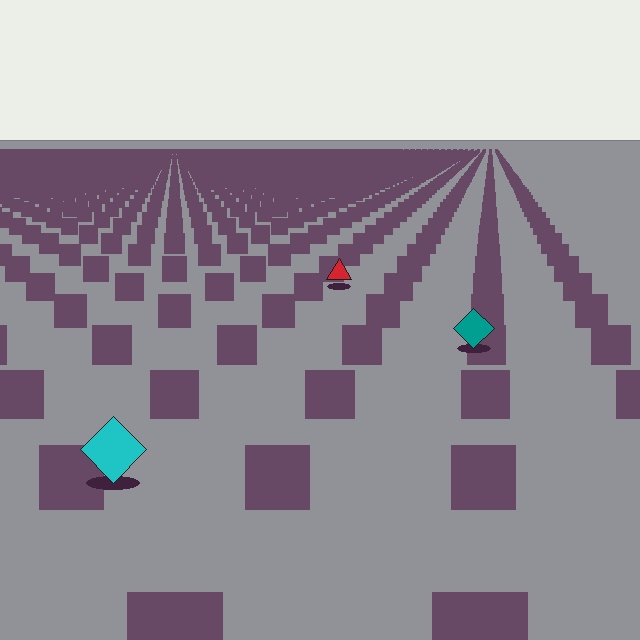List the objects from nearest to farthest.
From nearest to farthest: the cyan diamond, the teal diamond, the red triangle.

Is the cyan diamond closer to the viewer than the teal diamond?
Yes. The cyan diamond is closer — you can tell from the texture gradient: the ground texture is coarser near it.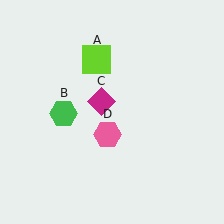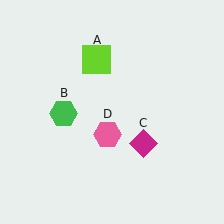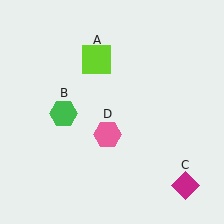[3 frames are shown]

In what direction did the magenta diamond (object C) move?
The magenta diamond (object C) moved down and to the right.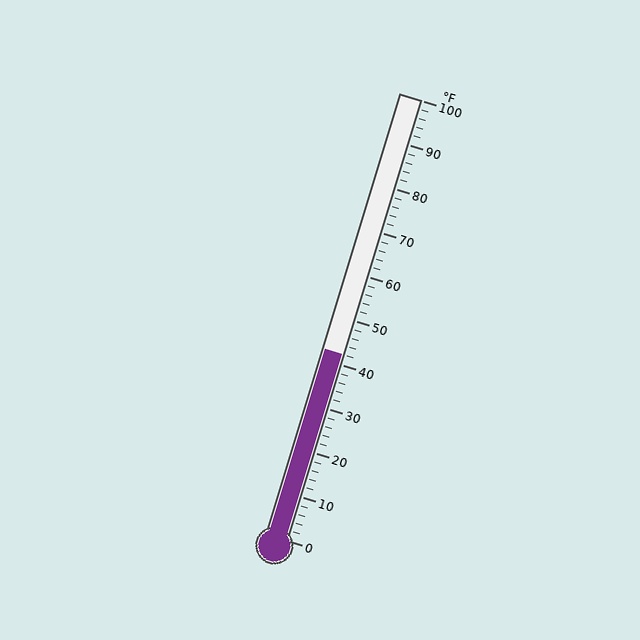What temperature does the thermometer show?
The thermometer shows approximately 42°F.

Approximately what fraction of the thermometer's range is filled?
The thermometer is filled to approximately 40% of its range.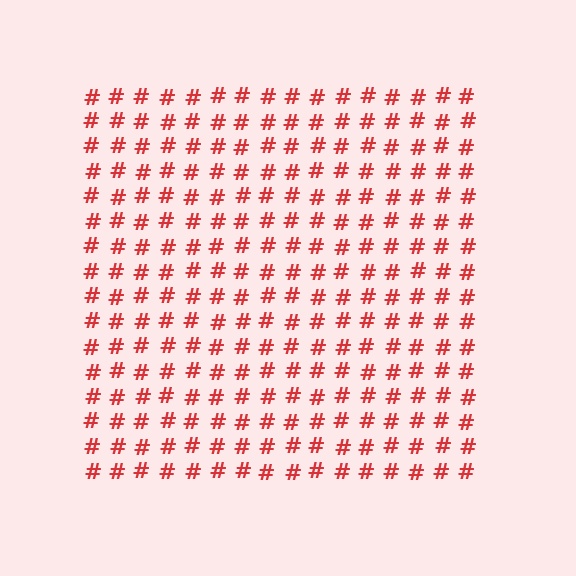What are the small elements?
The small elements are hash symbols.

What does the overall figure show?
The overall figure shows a square.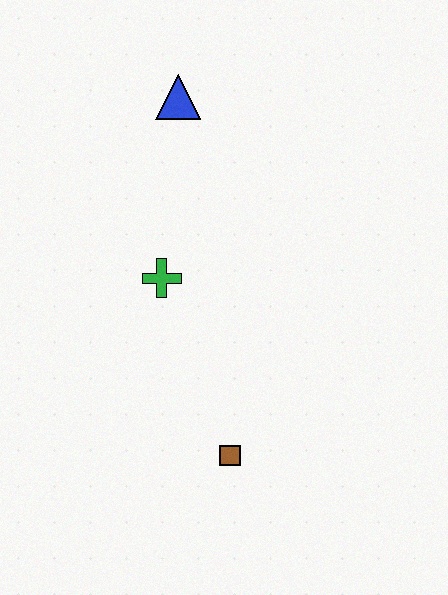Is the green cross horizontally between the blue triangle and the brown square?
No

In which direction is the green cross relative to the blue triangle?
The green cross is below the blue triangle.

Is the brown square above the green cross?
No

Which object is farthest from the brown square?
The blue triangle is farthest from the brown square.